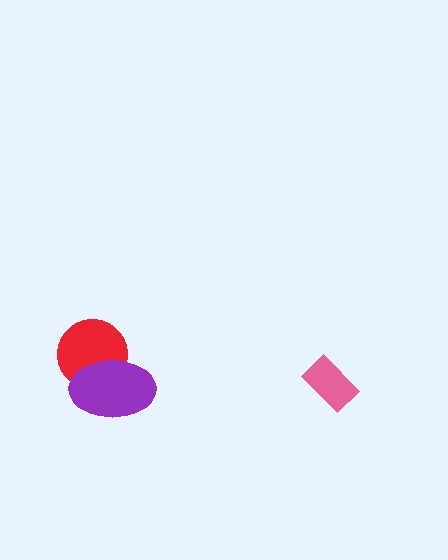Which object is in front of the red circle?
The purple ellipse is in front of the red circle.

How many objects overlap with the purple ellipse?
1 object overlaps with the purple ellipse.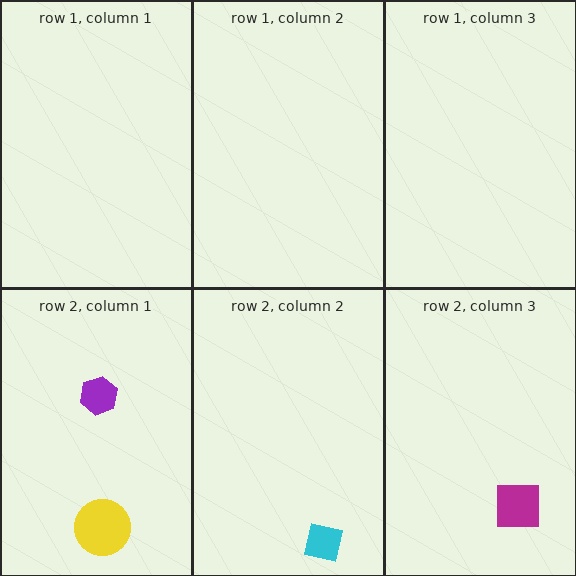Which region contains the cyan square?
The row 2, column 2 region.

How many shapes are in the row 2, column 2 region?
1.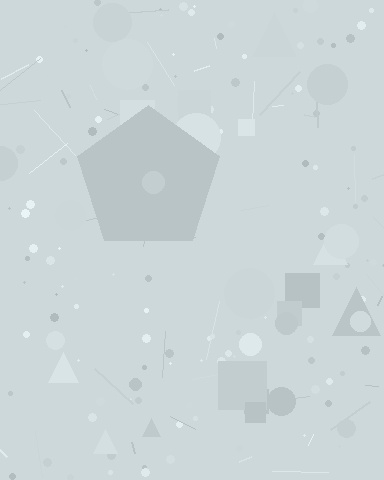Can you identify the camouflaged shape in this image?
The camouflaged shape is a pentagon.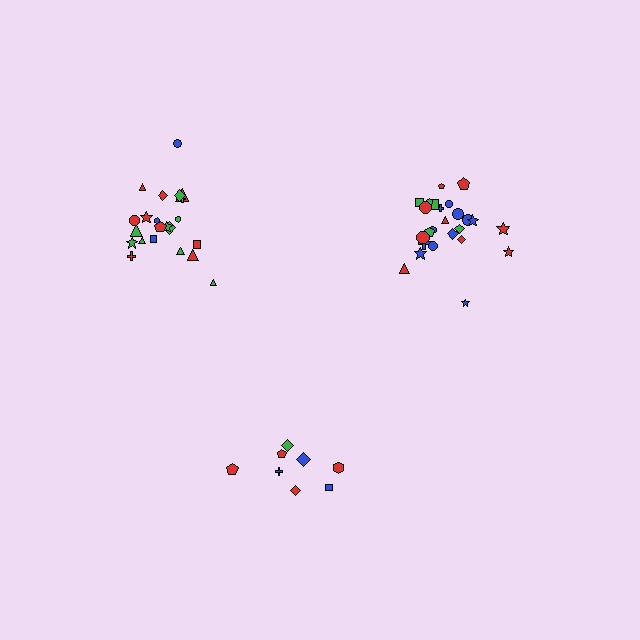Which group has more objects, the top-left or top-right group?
The top-right group.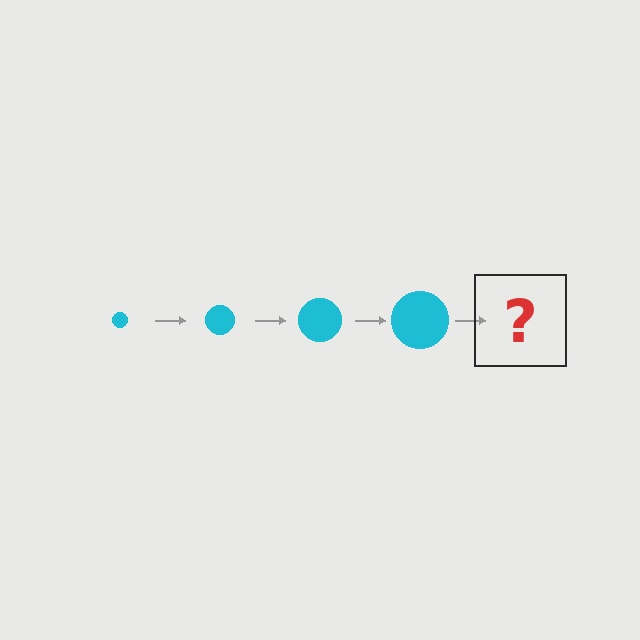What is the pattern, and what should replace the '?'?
The pattern is that the circle gets progressively larger each step. The '?' should be a cyan circle, larger than the previous one.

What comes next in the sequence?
The next element should be a cyan circle, larger than the previous one.